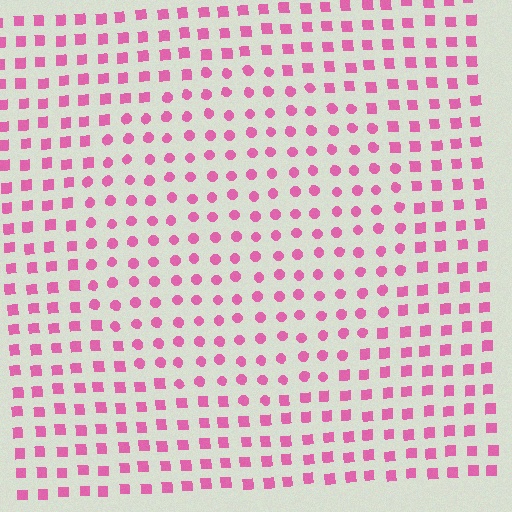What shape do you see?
I see a circle.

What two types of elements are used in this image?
The image uses circles inside the circle region and squares outside it.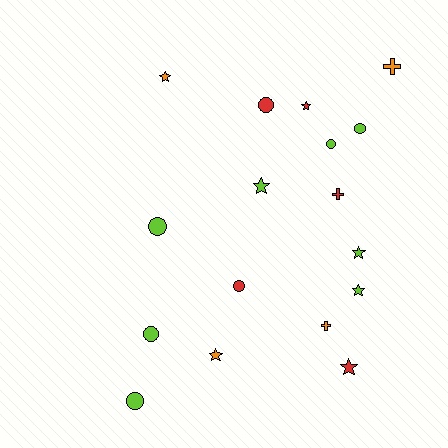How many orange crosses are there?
There are 2 orange crosses.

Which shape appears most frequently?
Circle, with 7 objects.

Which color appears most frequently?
Lime, with 8 objects.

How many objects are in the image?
There are 17 objects.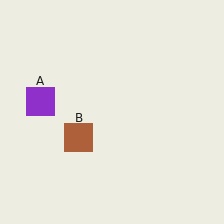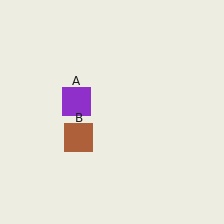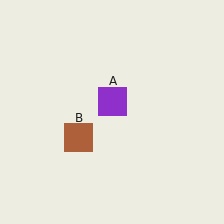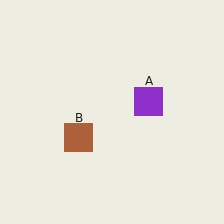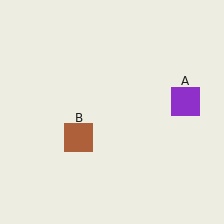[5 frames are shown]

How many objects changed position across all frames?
1 object changed position: purple square (object A).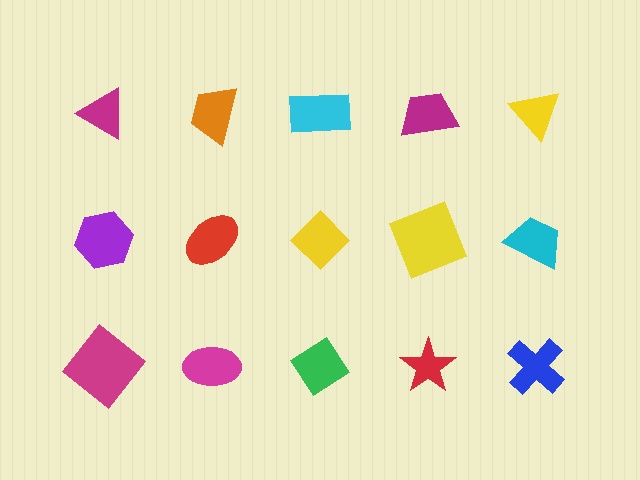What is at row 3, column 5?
A blue cross.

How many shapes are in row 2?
5 shapes.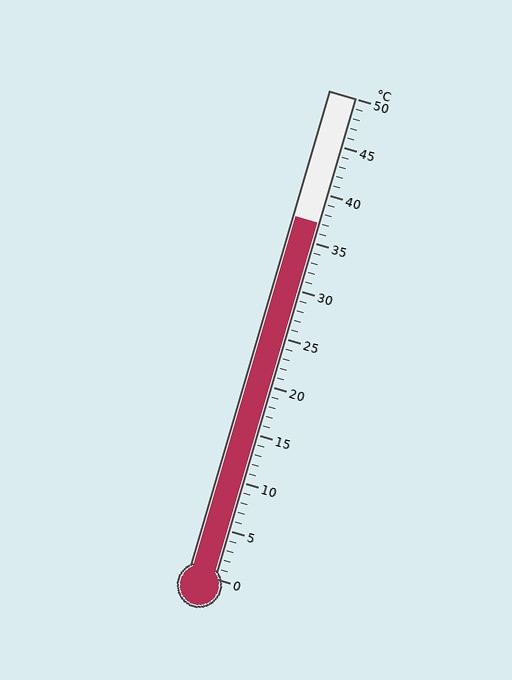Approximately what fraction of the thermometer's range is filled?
The thermometer is filled to approximately 75% of its range.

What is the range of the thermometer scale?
The thermometer scale ranges from 0°C to 50°C.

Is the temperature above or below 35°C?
The temperature is above 35°C.